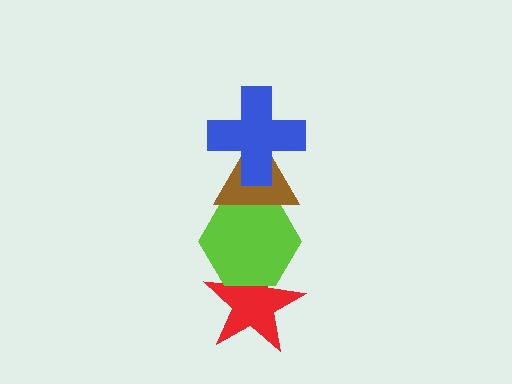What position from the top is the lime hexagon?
The lime hexagon is 3rd from the top.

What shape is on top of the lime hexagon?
The brown triangle is on top of the lime hexagon.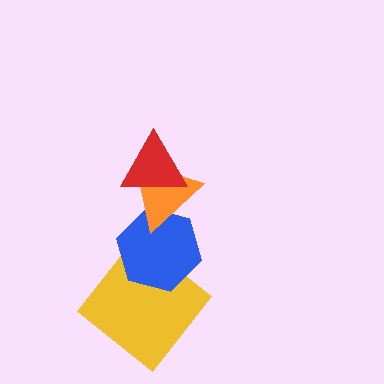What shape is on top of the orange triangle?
The red triangle is on top of the orange triangle.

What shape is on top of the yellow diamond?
The blue hexagon is on top of the yellow diamond.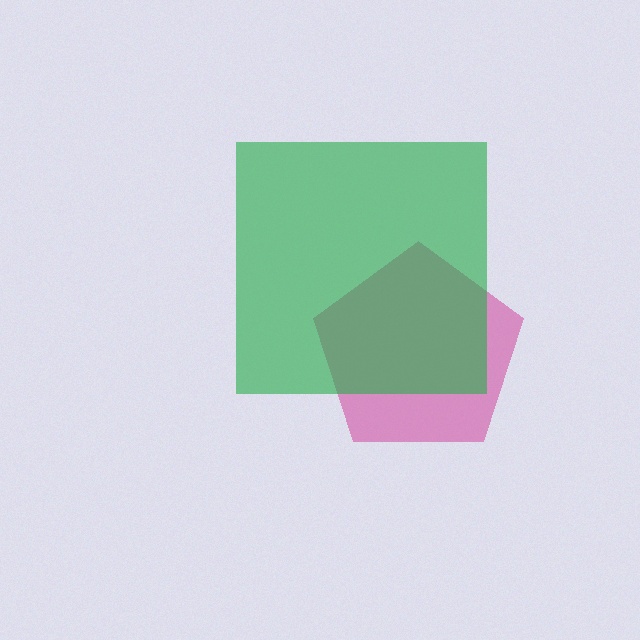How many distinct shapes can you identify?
There are 2 distinct shapes: a magenta pentagon, a green square.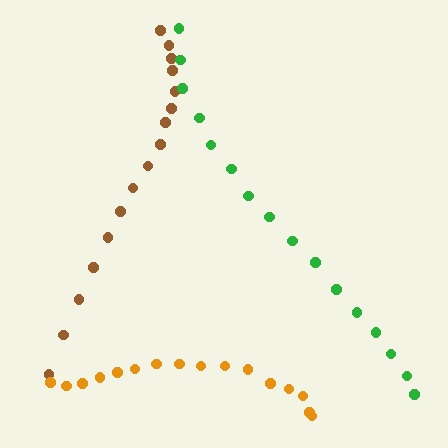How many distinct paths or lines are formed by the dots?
There are 3 distinct paths.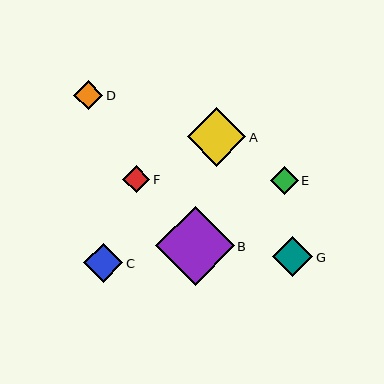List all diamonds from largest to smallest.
From largest to smallest: B, A, G, C, D, E, F.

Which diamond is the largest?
Diamond B is the largest with a size of approximately 79 pixels.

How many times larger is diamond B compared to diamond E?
Diamond B is approximately 2.8 times the size of diamond E.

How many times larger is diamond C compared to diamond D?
Diamond C is approximately 1.3 times the size of diamond D.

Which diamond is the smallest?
Diamond F is the smallest with a size of approximately 28 pixels.